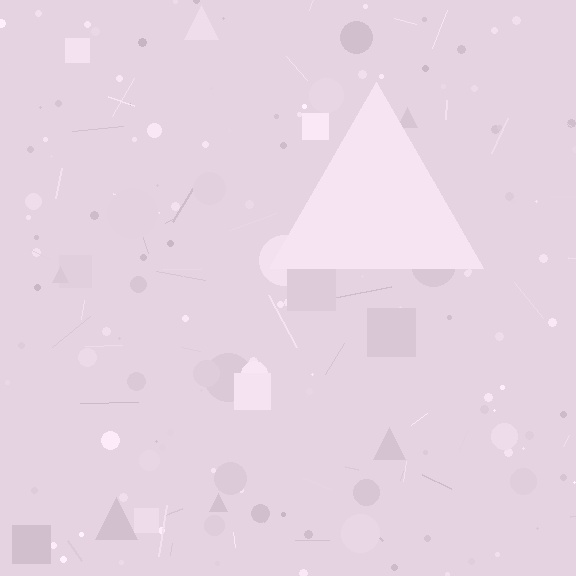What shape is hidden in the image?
A triangle is hidden in the image.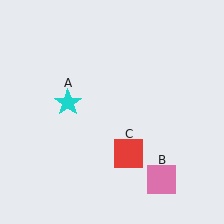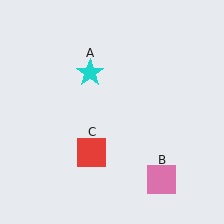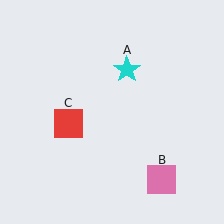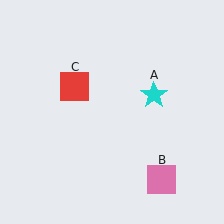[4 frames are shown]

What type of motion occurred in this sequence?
The cyan star (object A), red square (object C) rotated clockwise around the center of the scene.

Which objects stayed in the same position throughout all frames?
Pink square (object B) remained stationary.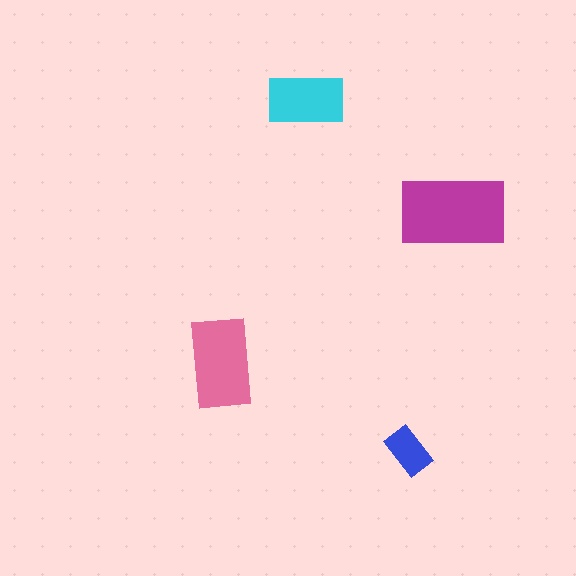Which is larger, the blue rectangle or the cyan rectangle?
The cyan one.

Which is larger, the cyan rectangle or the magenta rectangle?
The magenta one.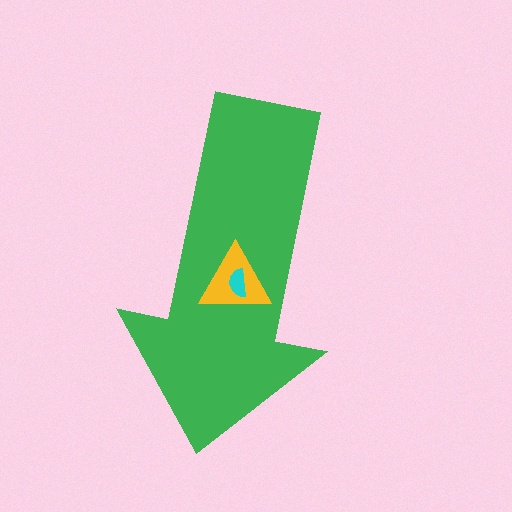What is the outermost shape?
The green arrow.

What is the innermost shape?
The cyan semicircle.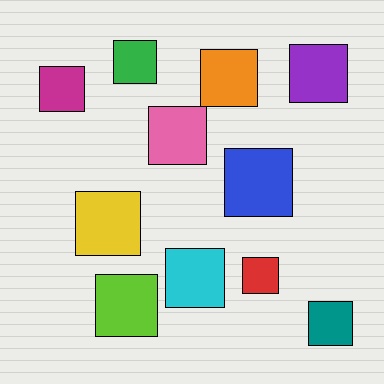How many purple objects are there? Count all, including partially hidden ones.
There is 1 purple object.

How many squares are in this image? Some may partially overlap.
There are 11 squares.